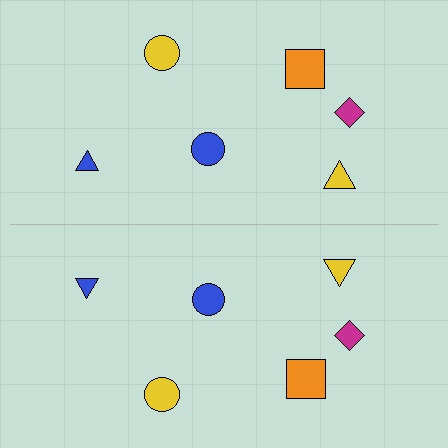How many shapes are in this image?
There are 12 shapes in this image.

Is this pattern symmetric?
Yes, this pattern has bilateral (reflection) symmetry.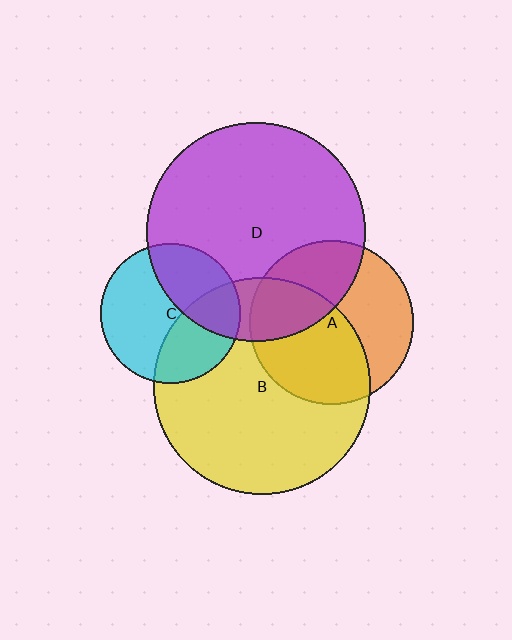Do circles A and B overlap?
Yes.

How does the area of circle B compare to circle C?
Approximately 2.4 times.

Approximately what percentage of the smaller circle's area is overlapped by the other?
Approximately 50%.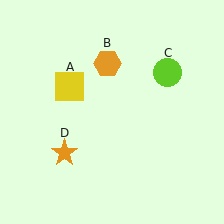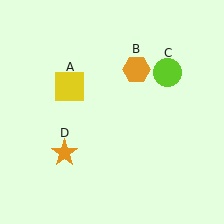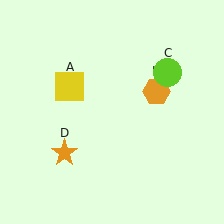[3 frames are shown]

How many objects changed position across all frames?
1 object changed position: orange hexagon (object B).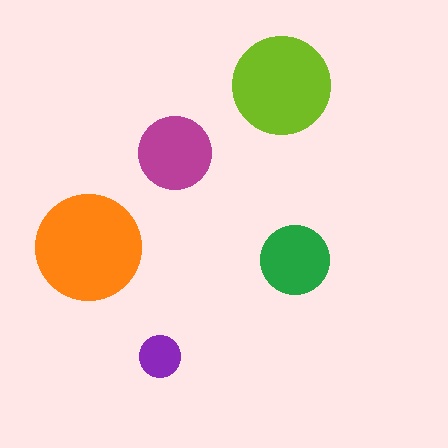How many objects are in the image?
There are 5 objects in the image.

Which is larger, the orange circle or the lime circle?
The orange one.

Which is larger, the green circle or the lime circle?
The lime one.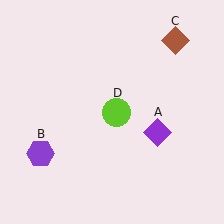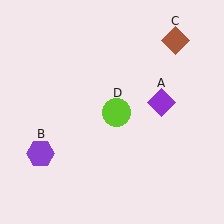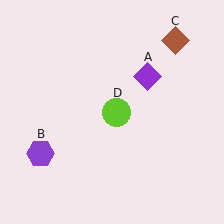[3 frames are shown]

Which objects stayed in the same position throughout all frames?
Purple hexagon (object B) and brown diamond (object C) and lime circle (object D) remained stationary.